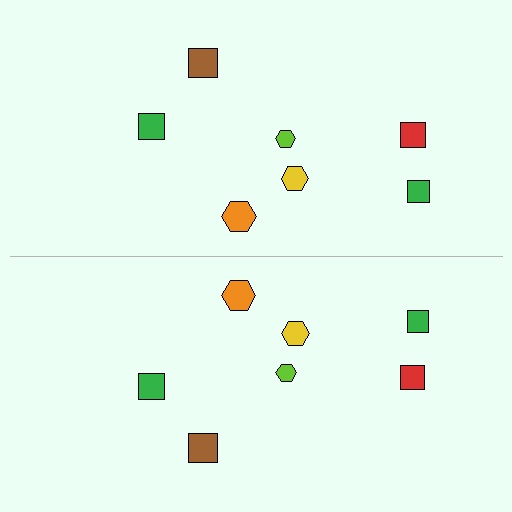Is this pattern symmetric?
Yes, this pattern has bilateral (reflection) symmetry.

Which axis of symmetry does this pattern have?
The pattern has a horizontal axis of symmetry running through the center of the image.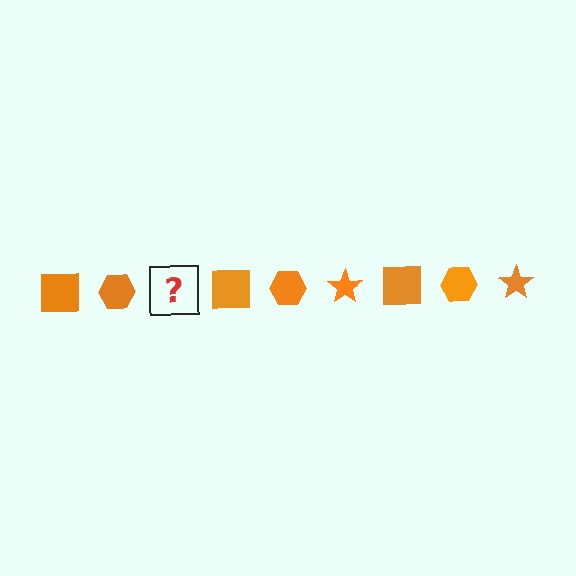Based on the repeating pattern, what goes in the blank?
The blank should be an orange star.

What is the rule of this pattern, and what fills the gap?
The rule is that the pattern cycles through square, hexagon, star shapes in orange. The gap should be filled with an orange star.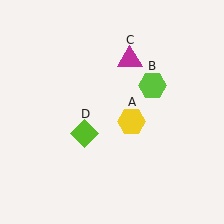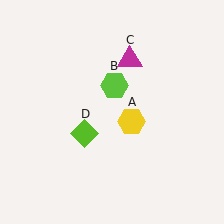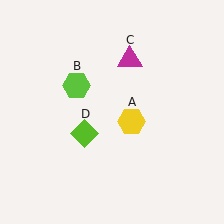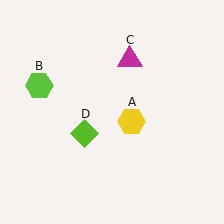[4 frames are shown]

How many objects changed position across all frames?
1 object changed position: lime hexagon (object B).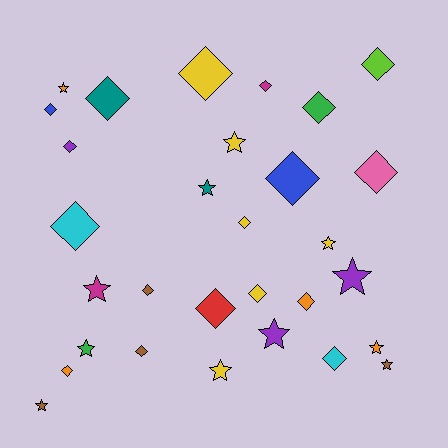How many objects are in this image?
There are 30 objects.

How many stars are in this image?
There are 12 stars.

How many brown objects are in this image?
There are 4 brown objects.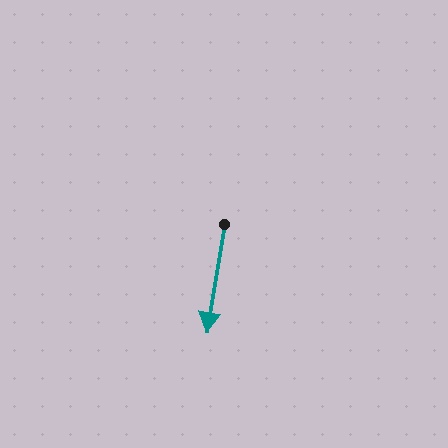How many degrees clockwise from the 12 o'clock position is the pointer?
Approximately 189 degrees.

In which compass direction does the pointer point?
South.